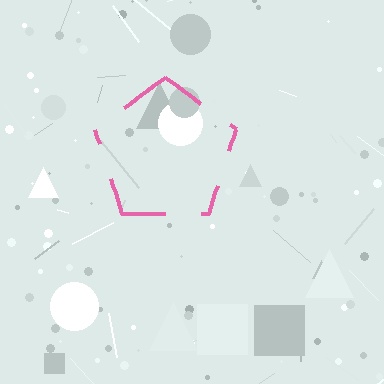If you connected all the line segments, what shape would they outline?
They would outline a pentagon.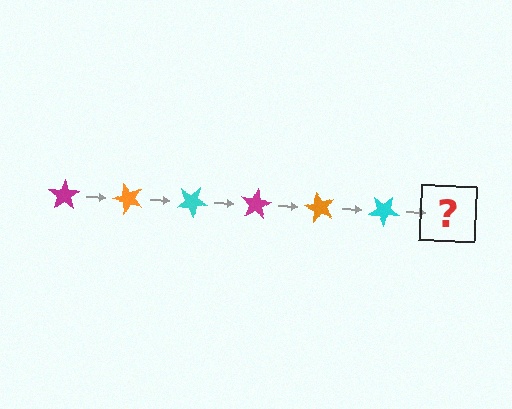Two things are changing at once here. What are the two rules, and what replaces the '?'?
The two rules are that it rotates 50 degrees each step and the color cycles through magenta, orange, and cyan. The '?' should be a magenta star, rotated 300 degrees from the start.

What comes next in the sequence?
The next element should be a magenta star, rotated 300 degrees from the start.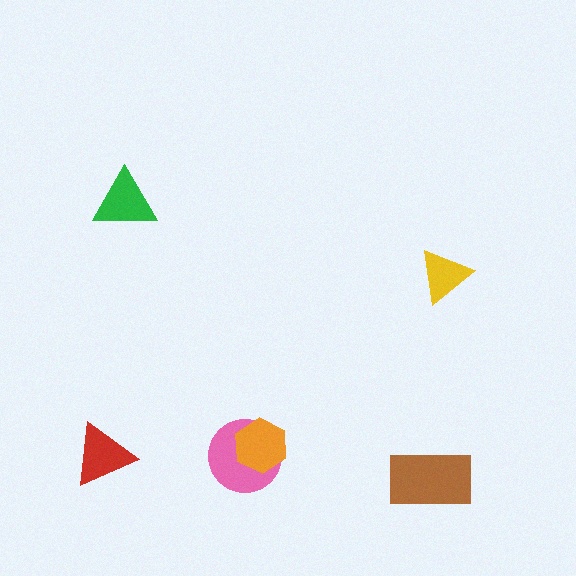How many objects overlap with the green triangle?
0 objects overlap with the green triangle.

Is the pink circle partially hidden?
Yes, it is partially covered by another shape.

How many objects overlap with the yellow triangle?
0 objects overlap with the yellow triangle.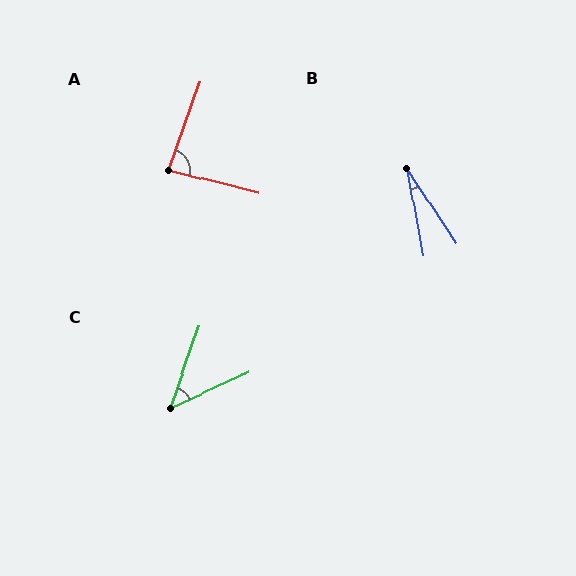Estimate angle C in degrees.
Approximately 46 degrees.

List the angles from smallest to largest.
B (23°), C (46°), A (85°).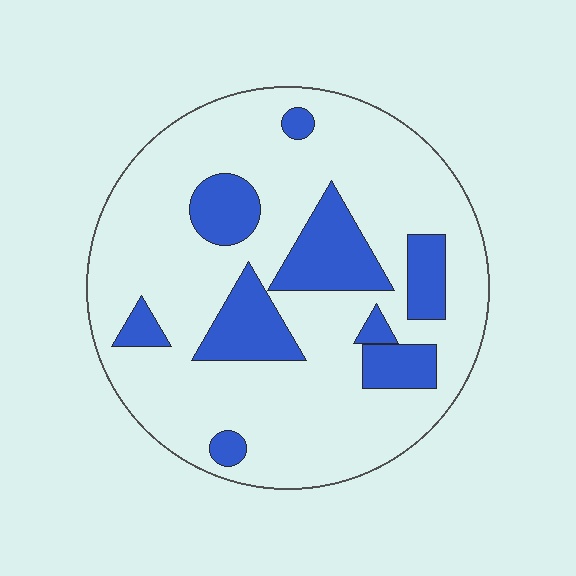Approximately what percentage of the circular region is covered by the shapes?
Approximately 20%.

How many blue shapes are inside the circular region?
9.